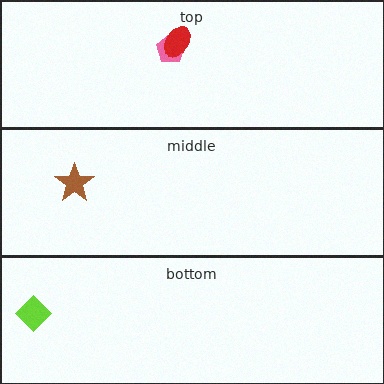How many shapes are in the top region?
2.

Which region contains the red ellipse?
The top region.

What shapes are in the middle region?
The brown star.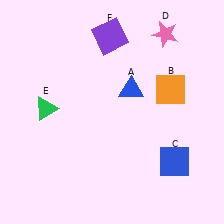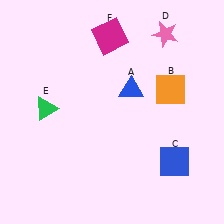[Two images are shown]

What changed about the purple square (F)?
In Image 1, F is purple. In Image 2, it changed to magenta.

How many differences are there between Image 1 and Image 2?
There is 1 difference between the two images.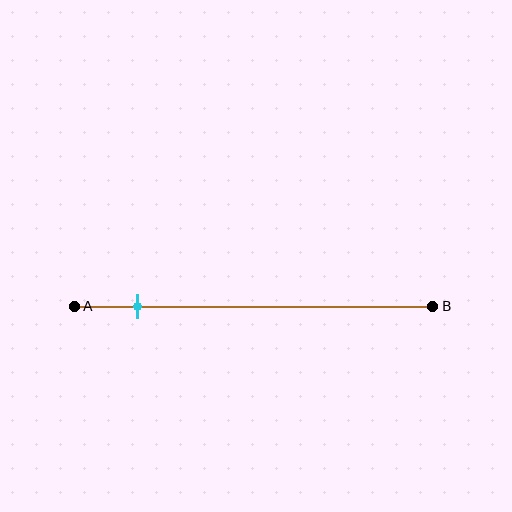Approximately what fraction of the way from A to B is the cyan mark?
The cyan mark is approximately 20% of the way from A to B.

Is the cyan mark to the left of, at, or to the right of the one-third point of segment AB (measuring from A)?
The cyan mark is to the left of the one-third point of segment AB.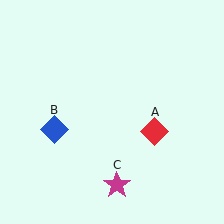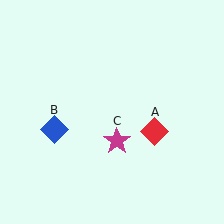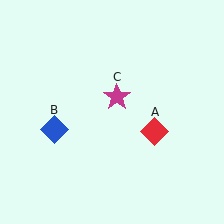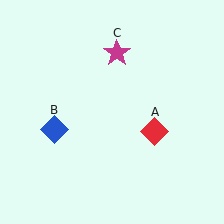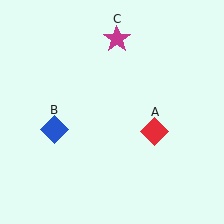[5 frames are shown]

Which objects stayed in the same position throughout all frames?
Red diamond (object A) and blue diamond (object B) remained stationary.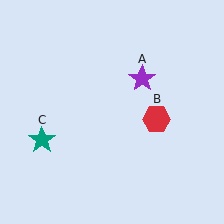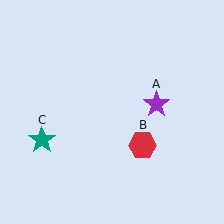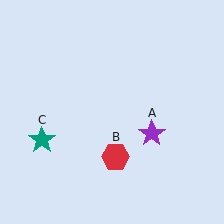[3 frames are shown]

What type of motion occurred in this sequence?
The purple star (object A), red hexagon (object B) rotated clockwise around the center of the scene.